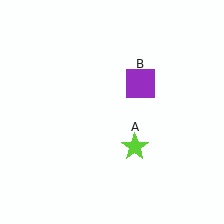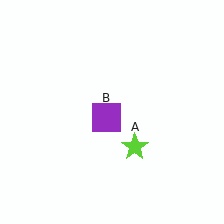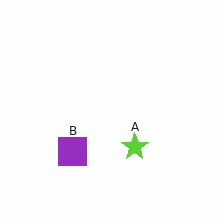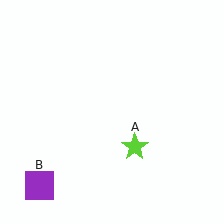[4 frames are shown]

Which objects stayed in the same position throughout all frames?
Lime star (object A) remained stationary.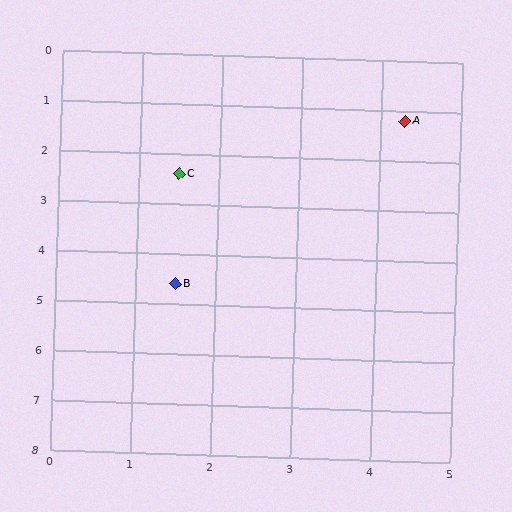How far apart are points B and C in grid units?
Points B and C are about 2.2 grid units apart.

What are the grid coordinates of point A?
Point A is at approximately (4.3, 1.2).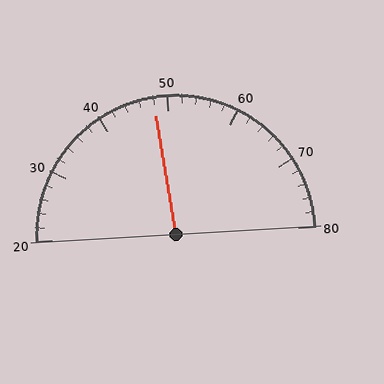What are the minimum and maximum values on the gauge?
The gauge ranges from 20 to 80.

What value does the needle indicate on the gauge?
The needle indicates approximately 48.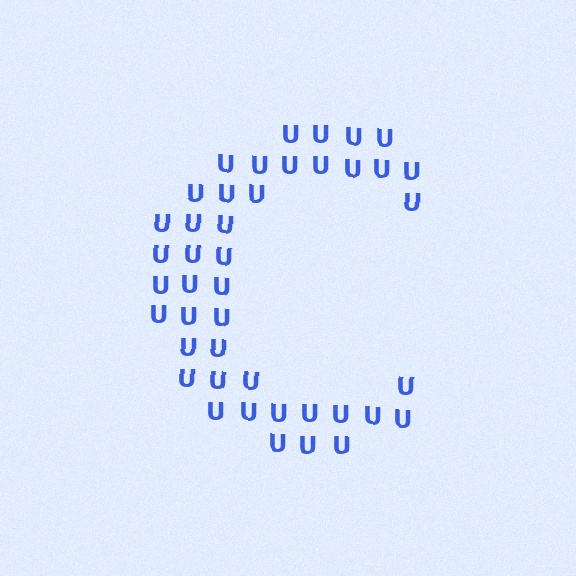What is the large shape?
The large shape is the letter C.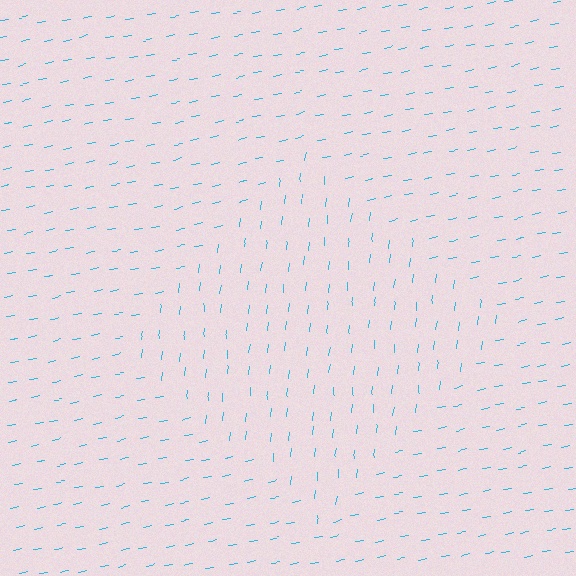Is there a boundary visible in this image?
Yes, there is a texture boundary formed by a change in line orientation.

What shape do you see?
I see a diamond.